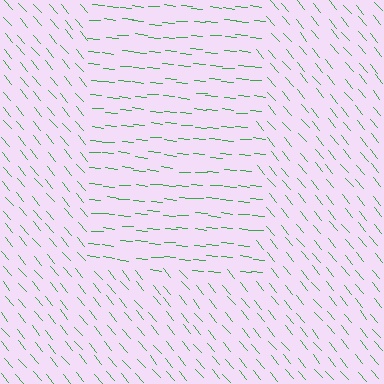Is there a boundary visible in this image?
Yes, there is a texture boundary formed by a change in line orientation.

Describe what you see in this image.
The image is filled with small green line segments. A rectangle region in the image has lines oriented differently from the surrounding lines, creating a visible texture boundary.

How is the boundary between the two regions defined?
The boundary is defined purely by a change in line orientation (approximately 45 degrees difference). All lines are the same color and thickness.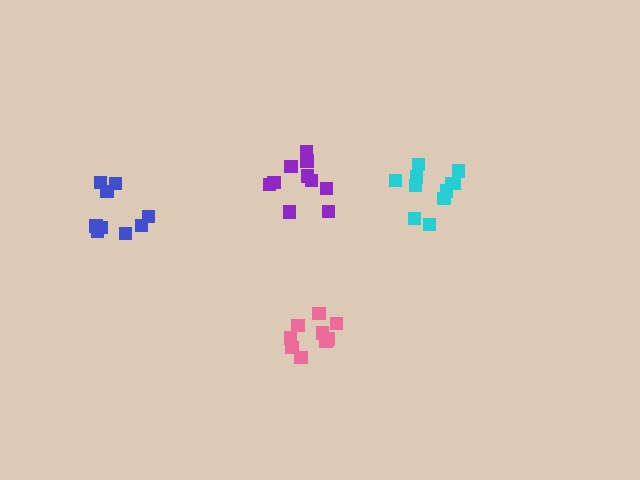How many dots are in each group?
Group 1: 11 dots, Group 2: 9 dots, Group 3: 9 dots, Group 4: 11 dots (40 total).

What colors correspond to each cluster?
The clusters are colored: purple, blue, pink, cyan.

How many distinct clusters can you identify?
There are 4 distinct clusters.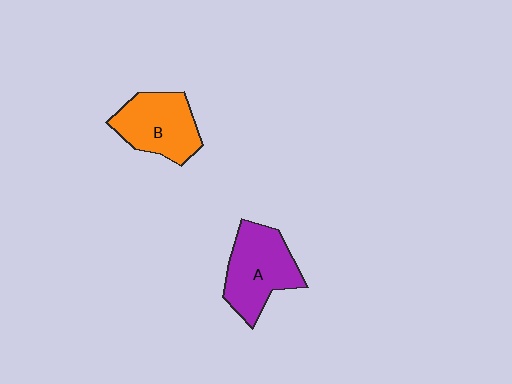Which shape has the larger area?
Shape A (purple).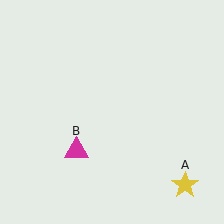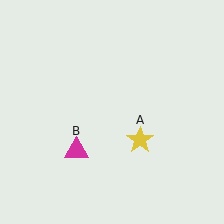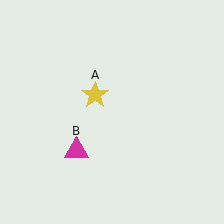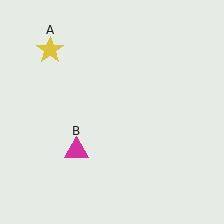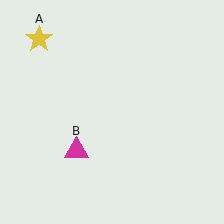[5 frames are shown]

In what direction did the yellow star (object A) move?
The yellow star (object A) moved up and to the left.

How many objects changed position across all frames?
1 object changed position: yellow star (object A).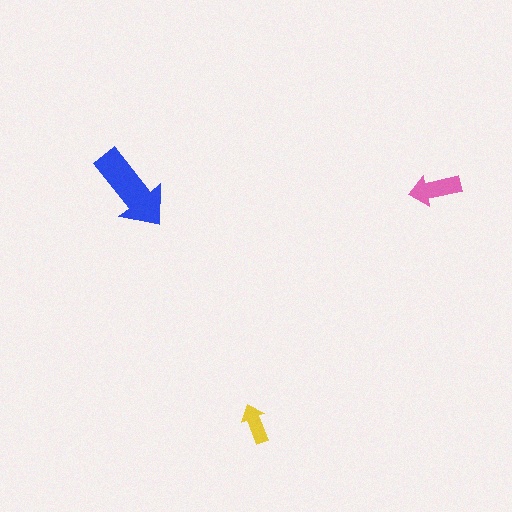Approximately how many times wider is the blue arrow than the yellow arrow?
About 2 times wider.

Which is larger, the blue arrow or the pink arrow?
The blue one.